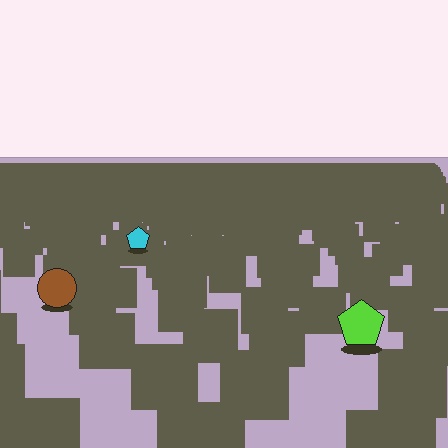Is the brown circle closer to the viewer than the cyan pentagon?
Yes. The brown circle is closer — you can tell from the texture gradient: the ground texture is coarser near it.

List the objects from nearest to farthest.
From nearest to farthest: the lime pentagon, the brown circle, the cyan pentagon.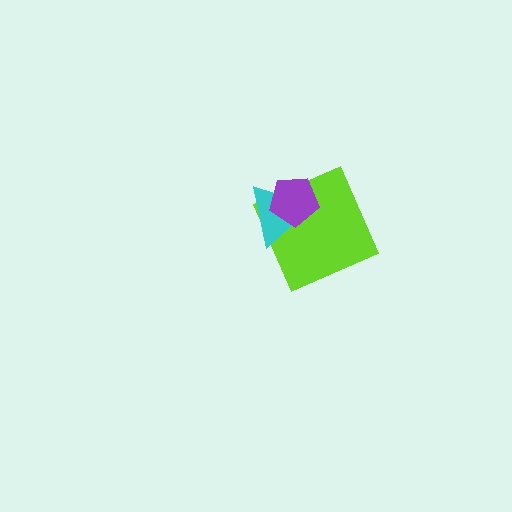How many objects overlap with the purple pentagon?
2 objects overlap with the purple pentagon.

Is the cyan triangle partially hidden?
Yes, it is partially covered by another shape.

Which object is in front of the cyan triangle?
The purple pentagon is in front of the cyan triangle.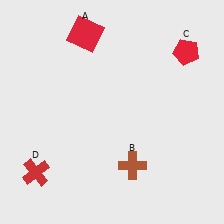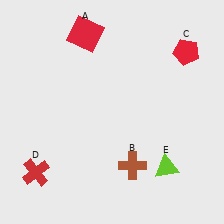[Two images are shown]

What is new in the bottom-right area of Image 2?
A lime triangle (E) was added in the bottom-right area of Image 2.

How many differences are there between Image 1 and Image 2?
There is 1 difference between the two images.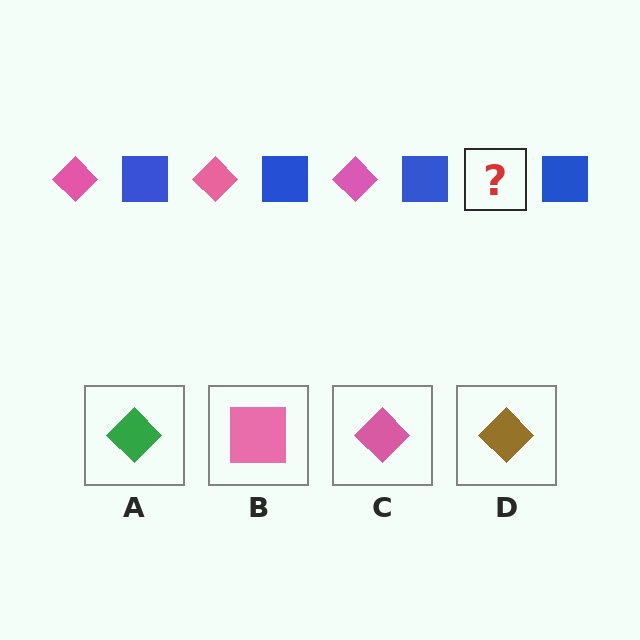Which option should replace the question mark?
Option C.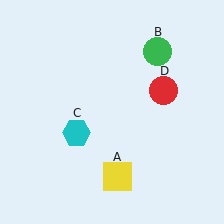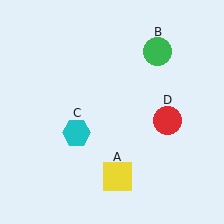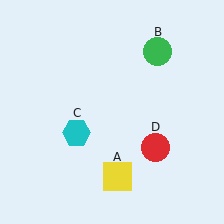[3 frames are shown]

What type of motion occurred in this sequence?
The red circle (object D) rotated clockwise around the center of the scene.